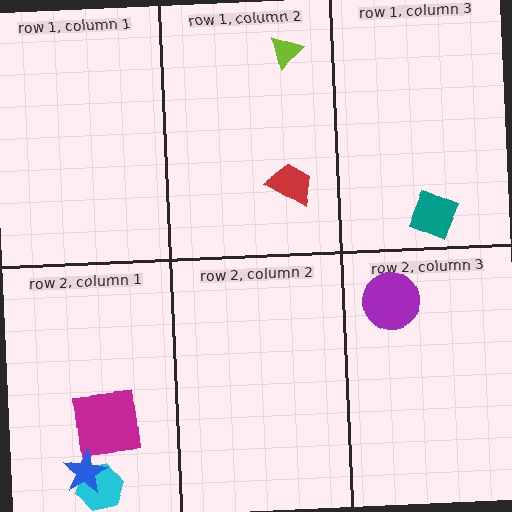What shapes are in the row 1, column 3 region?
The teal diamond.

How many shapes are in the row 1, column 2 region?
2.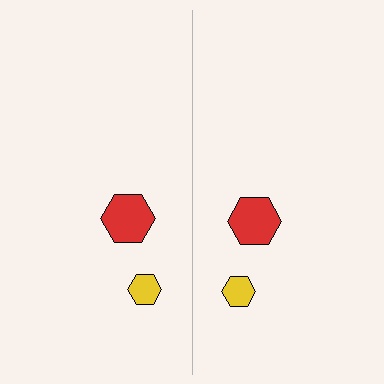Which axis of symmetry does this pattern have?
The pattern has a vertical axis of symmetry running through the center of the image.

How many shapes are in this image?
There are 4 shapes in this image.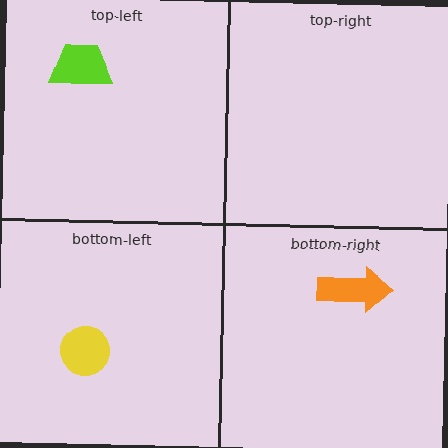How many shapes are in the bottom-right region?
1.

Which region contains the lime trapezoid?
The top-left region.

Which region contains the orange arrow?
The bottom-right region.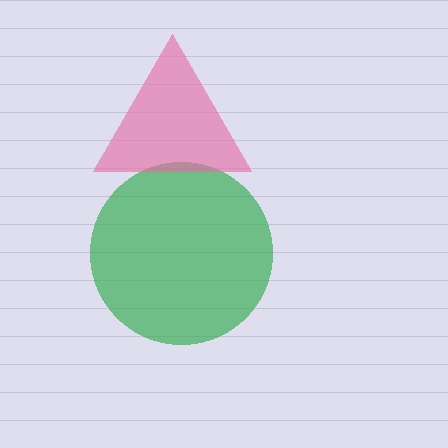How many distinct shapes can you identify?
There are 2 distinct shapes: a green circle, a pink triangle.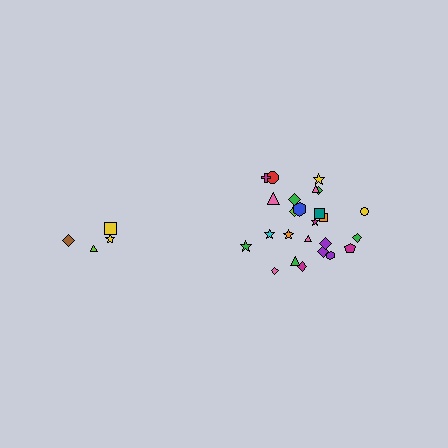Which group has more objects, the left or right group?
The right group.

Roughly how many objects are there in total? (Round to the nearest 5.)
Roughly 30 objects in total.